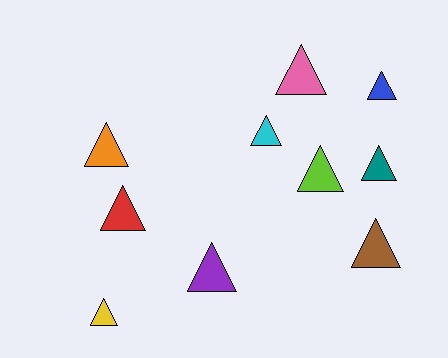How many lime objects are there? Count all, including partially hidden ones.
There is 1 lime object.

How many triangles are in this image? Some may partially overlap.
There are 10 triangles.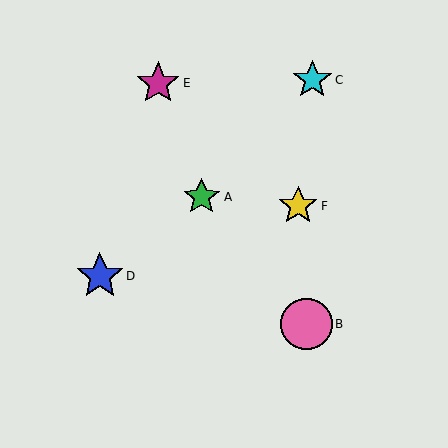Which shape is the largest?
The pink circle (labeled B) is the largest.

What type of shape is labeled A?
Shape A is a green star.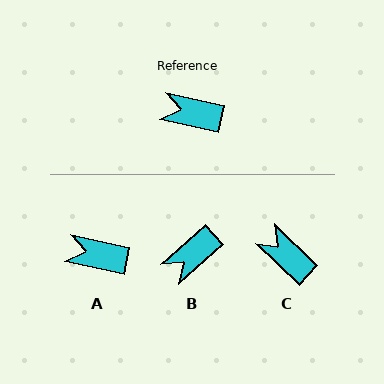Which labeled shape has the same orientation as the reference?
A.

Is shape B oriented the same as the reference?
No, it is off by about 54 degrees.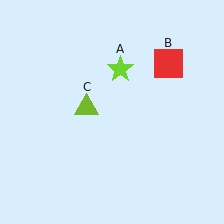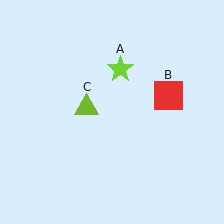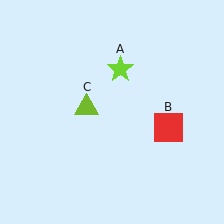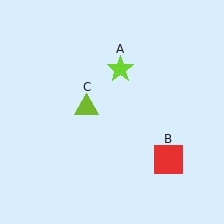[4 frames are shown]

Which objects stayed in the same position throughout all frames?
Lime star (object A) and lime triangle (object C) remained stationary.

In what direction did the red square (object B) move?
The red square (object B) moved down.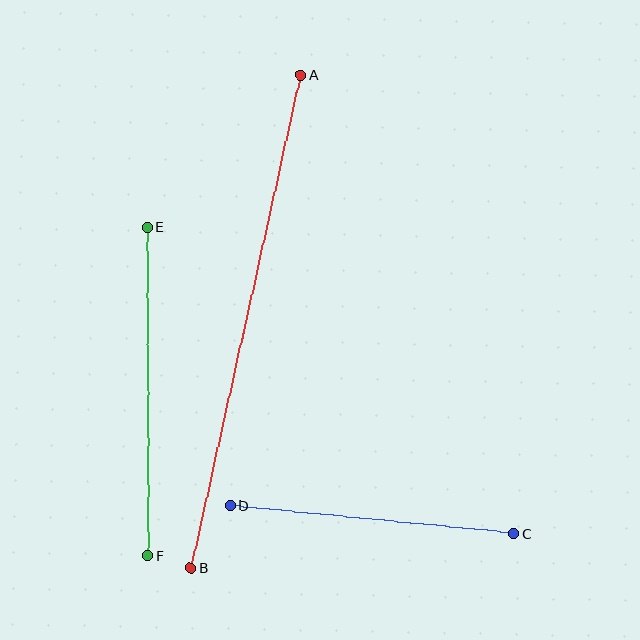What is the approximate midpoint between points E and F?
The midpoint is at approximately (147, 391) pixels.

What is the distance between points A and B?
The distance is approximately 505 pixels.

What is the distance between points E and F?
The distance is approximately 328 pixels.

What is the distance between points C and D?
The distance is approximately 285 pixels.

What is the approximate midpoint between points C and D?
The midpoint is at approximately (372, 520) pixels.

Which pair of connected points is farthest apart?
Points A and B are farthest apart.